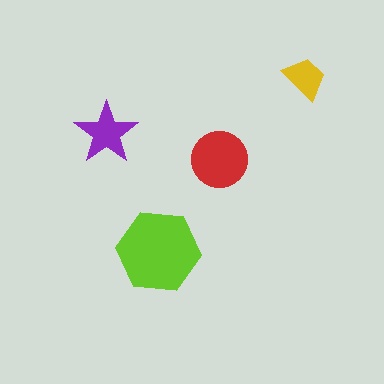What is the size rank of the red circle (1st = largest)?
2nd.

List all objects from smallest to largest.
The yellow trapezoid, the purple star, the red circle, the lime hexagon.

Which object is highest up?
The yellow trapezoid is topmost.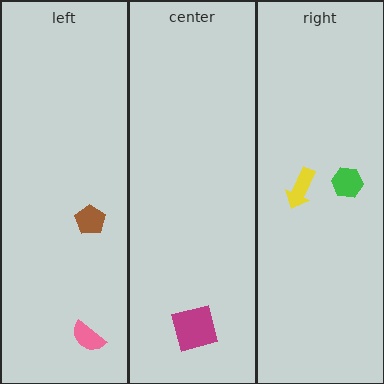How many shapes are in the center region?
1.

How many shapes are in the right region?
2.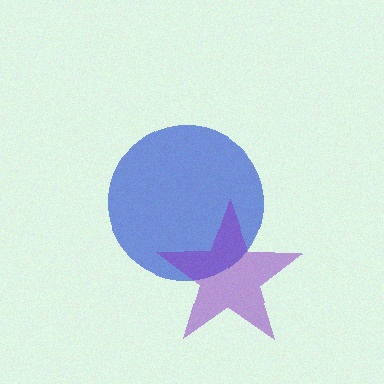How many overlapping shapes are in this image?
There are 2 overlapping shapes in the image.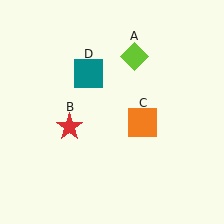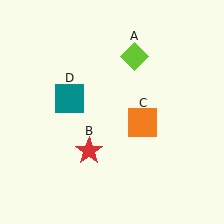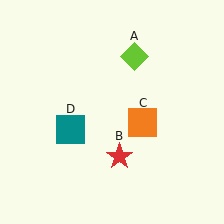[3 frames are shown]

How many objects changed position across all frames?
2 objects changed position: red star (object B), teal square (object D).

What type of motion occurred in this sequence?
The red star (object B), teal square (object D) rotated counterclockwise around the center of the scene.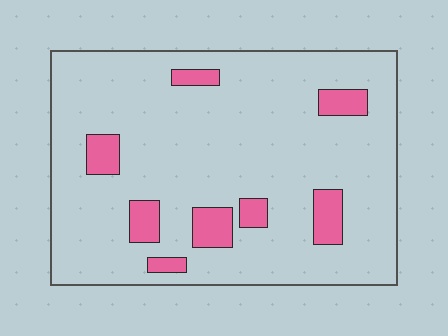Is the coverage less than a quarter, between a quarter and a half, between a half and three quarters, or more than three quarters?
Less than a quarter.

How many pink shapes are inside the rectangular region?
8.